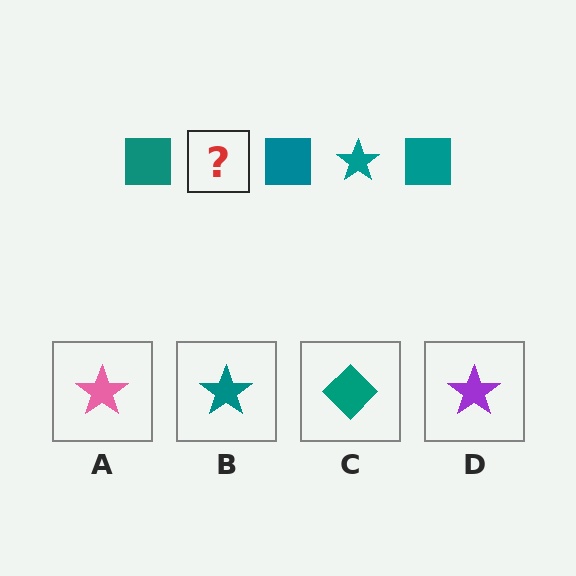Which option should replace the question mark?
Option B.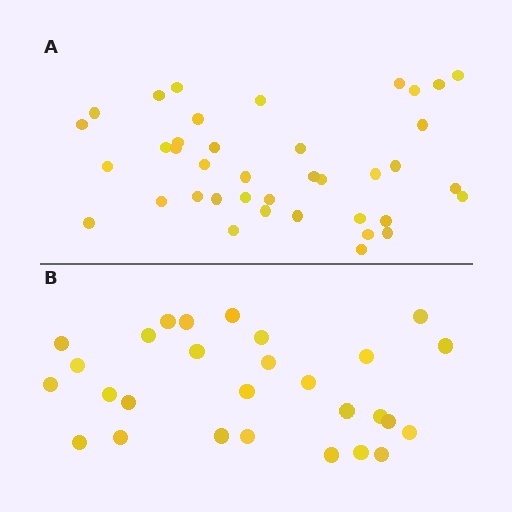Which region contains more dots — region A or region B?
Region A (the top region) has more dots.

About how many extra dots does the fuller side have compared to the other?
Region A has roughly 12 or so more dots than region B.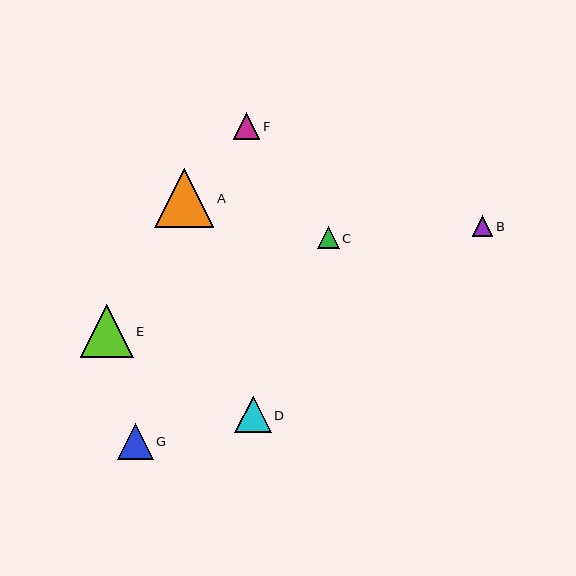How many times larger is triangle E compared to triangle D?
Triangle E is approximately 1.4 times the size of triangle D.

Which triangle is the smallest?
Triangle B is the smallest with a size of approximately 20 pixels.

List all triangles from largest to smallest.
From largest to smallest: A, E, D, G, F, C, B.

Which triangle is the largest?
Triangle A is the largest with a size of approximately 59 pixels.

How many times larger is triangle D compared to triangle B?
Triangle D is approximately 1.8 times the size of triangle B.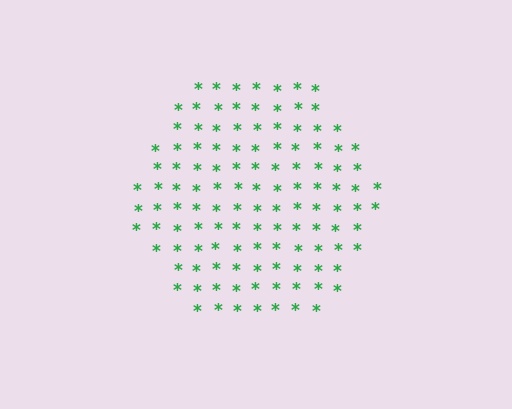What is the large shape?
The large shape is a hexagon.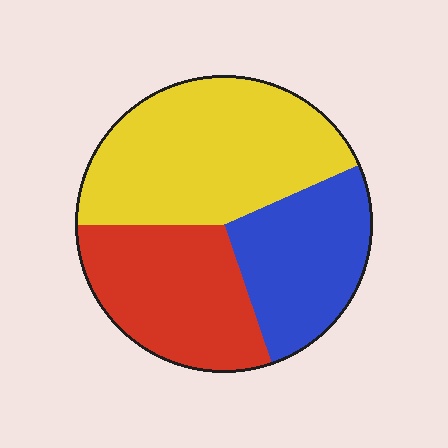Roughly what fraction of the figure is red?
Red takes up between a quarter and a half of the figure.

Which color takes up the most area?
Yellow, at roughly 45%.